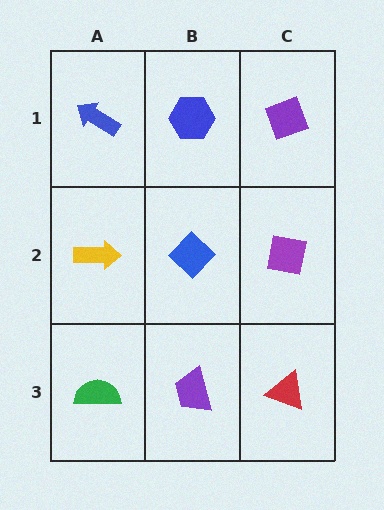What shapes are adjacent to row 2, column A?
A blue arrow (row 1, column A), a green semicircle (row 3, column A), a blue diamond (row 2, column B).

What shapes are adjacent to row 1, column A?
A yellow arrow (row 2, column A), a blue hexagon (row 1, column B).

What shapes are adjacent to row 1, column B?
A blue diamond (row 2, column B), a blue arrow (row 1, column A), a purple diamond (row 1, column C).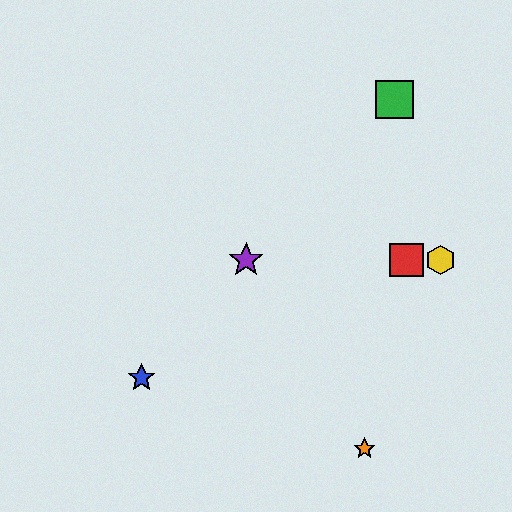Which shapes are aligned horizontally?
The red square, the yellow hexagon, the purple star are aligned horizontally.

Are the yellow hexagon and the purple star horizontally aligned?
Yes, both are at y≈260.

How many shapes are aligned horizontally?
3 shapes (the red square, the yellow hexagon, the purple star) are aligned horizontally.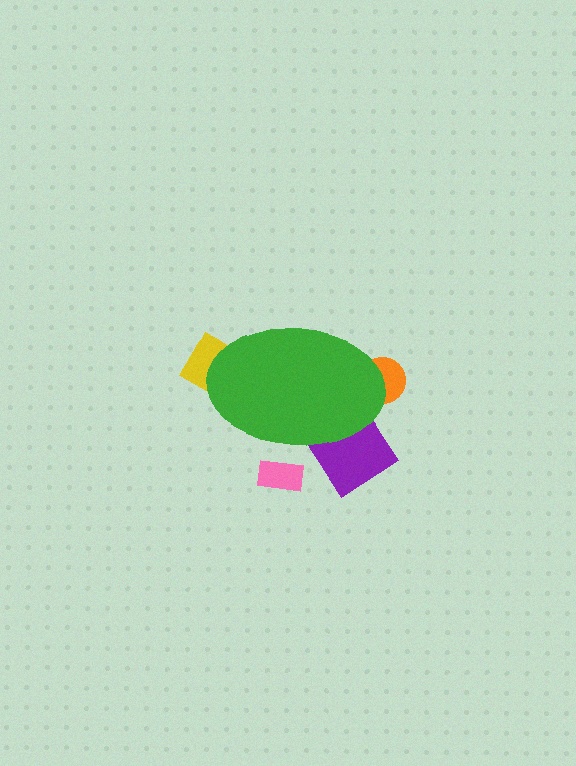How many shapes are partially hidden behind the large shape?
4 shapes are partially hidden.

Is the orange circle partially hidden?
Yes, the orange circle is partially hidden behind the green ellipse.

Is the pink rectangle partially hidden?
Yes, the pink rectangle is partially hidden behind the green ellipse.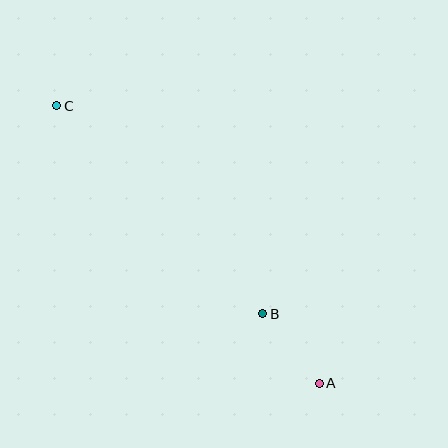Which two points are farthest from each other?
Points A and C are farthest from each other.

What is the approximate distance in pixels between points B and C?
The distance between B and C is approximately 293 pixels.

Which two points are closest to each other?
Points A and B are closest to each other.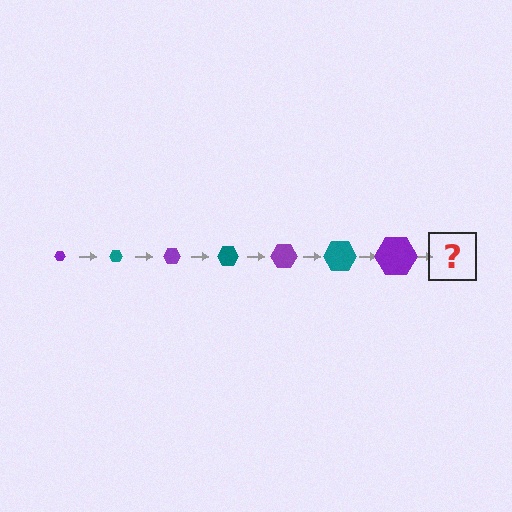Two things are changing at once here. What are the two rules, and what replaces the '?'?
The two rules are that the hexagon grows larger each step and the color cycles through purple and teal. The '?' should be a teal hexagon, larger than the previous one.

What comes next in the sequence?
The next element should be a teal hexagon, larger than the previous one.